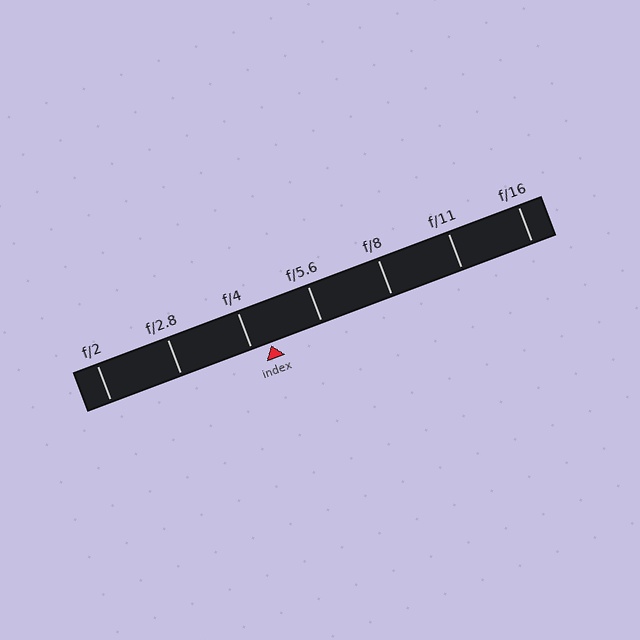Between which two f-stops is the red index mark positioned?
The index mark is between f/4 and f/5.6.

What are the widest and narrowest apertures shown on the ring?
The widest aperture shown is f/2 and the narrowest is f/16.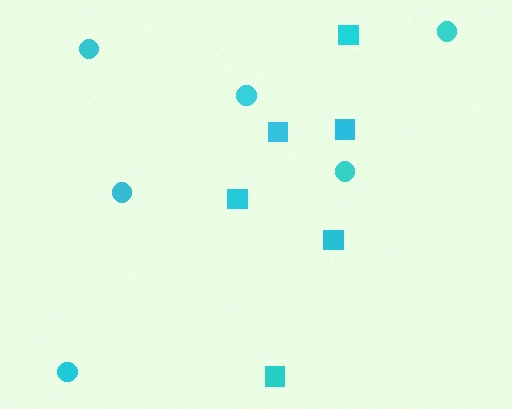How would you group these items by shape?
There are 2 groups: one group of squares (6) and one group of circles (6).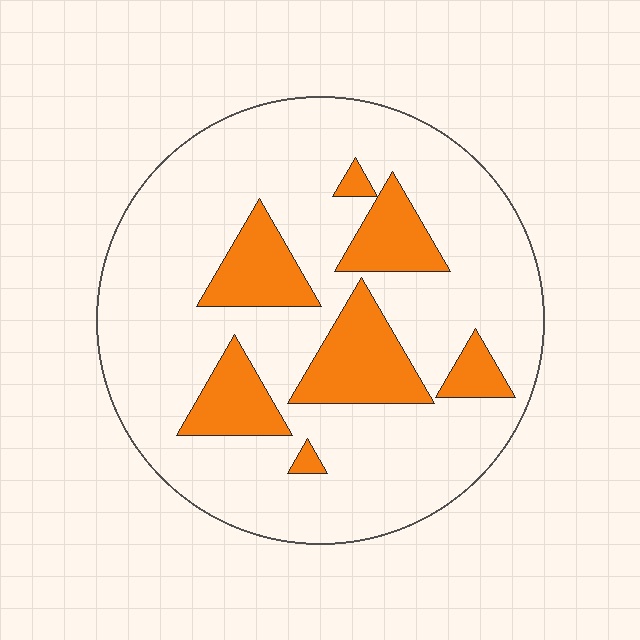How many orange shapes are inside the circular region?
7.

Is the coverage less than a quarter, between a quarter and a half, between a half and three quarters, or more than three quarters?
Less than a quarter.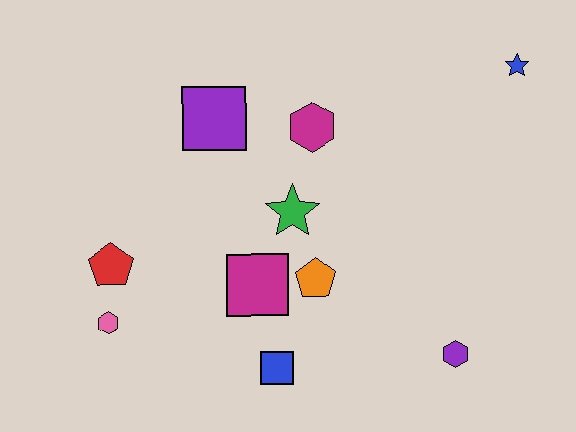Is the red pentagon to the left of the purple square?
Yes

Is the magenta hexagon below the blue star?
Yes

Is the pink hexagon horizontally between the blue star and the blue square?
No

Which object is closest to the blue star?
The magenta hexagon is closest to the blue star.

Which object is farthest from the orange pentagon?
The blue star is farthest from the orange pentagon.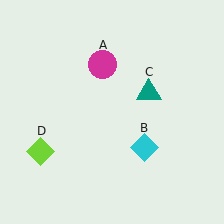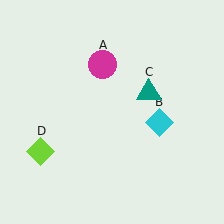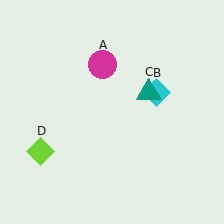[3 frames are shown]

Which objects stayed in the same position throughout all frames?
Magenta circle (object A) and teal triangle (object C) and lime diamond (object D) remained stationary.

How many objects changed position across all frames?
1 object changed position: cyan diamond (object B).